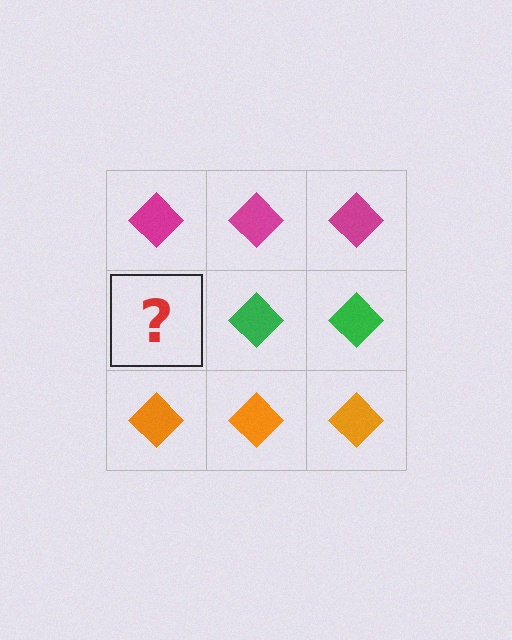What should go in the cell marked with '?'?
The missing cell should contain a green diamond.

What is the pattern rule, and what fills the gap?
The rule is that each row has a consistent color. The gap should be filled with a green diamond.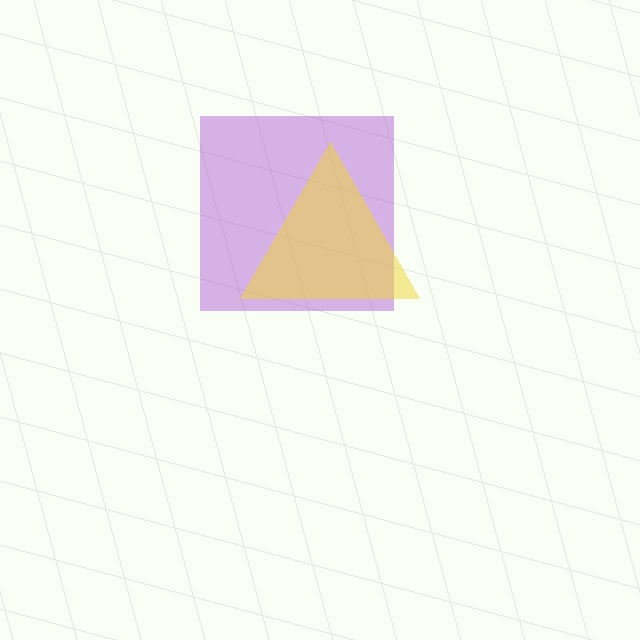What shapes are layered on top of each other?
The layered shapes are: a purple square, a yellow triangle.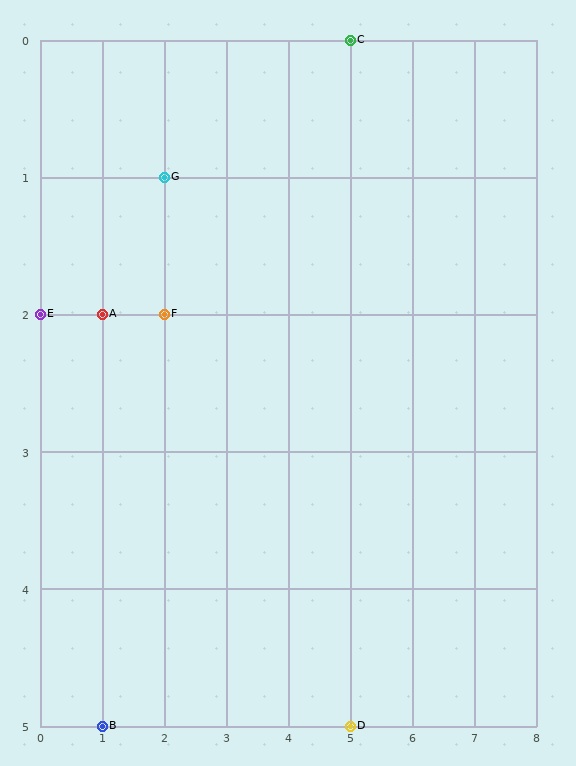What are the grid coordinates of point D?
Point D is at grid coordinates (5, 5).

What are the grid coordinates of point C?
Point C is at grid coordinates (5, 0).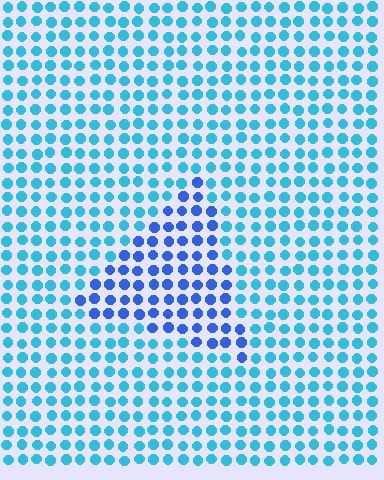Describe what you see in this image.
The image is filled with small cyan elements in a uniform arrangement. A triangle-shaped region is visible where the elements are tinted to a slightly different hue, forming a subtle color boundary.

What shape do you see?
I see a triangle.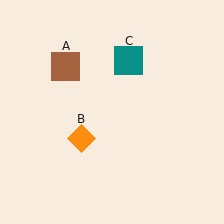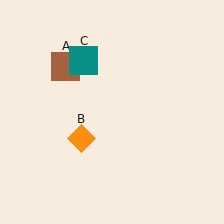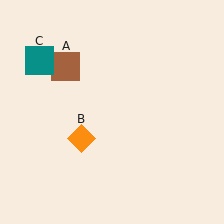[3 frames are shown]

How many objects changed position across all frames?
1 object changed position: teal square (object C).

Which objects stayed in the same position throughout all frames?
Brown square (object A) and orange diamond (object B) remained stationary.